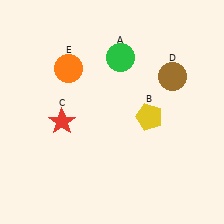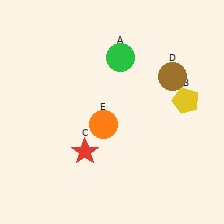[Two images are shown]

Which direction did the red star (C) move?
The red star (C) moved down.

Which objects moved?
The objects that moved are: the yellow pentagon (B), the red star (C), the orange circle (E).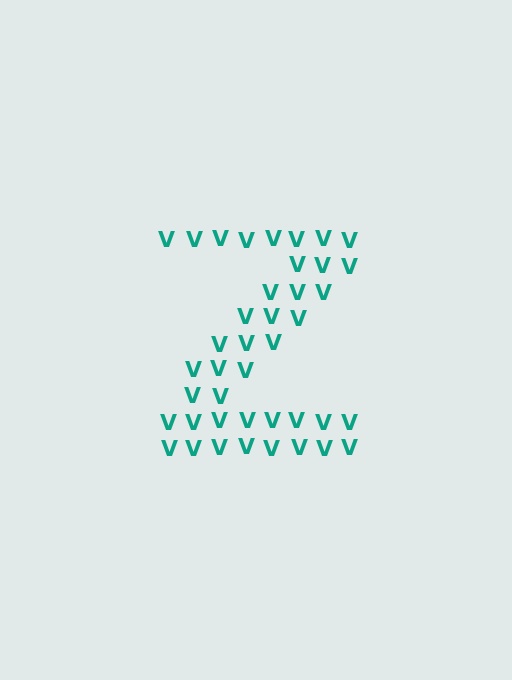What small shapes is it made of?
It is made of small letter V's.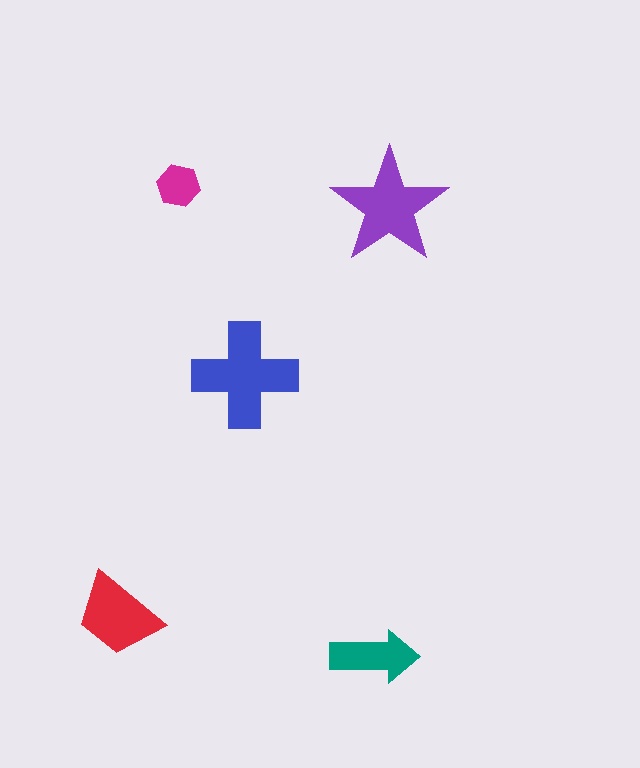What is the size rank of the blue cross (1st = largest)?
1st.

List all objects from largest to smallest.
The blue cross, the purple star, the red trapezoid, the teal arrow, the magenta hexagon.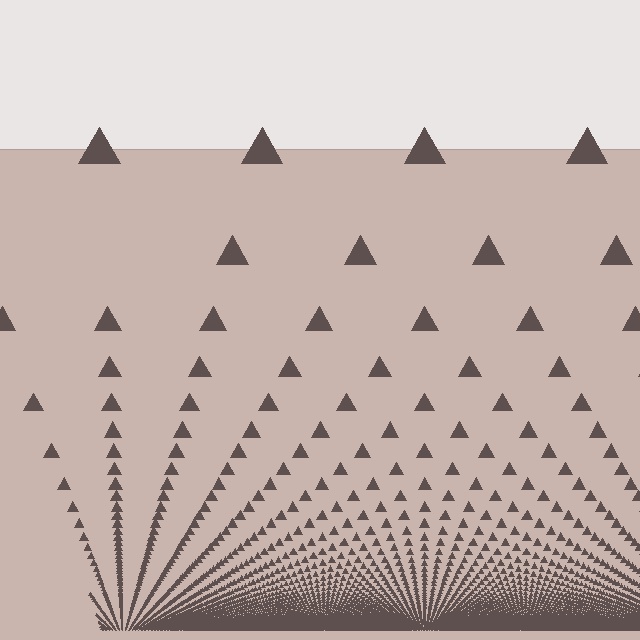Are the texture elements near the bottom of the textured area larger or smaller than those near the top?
Smaller. The gradient is inverted — elements near the bottom are smaller and denser.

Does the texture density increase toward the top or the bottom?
Density increases toward the bottom.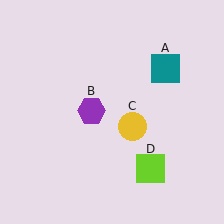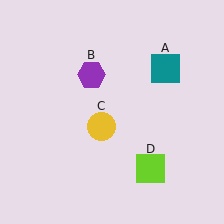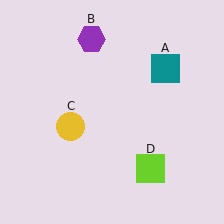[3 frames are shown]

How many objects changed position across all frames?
2 objects changed position: purple hexagon (object B), yellow circle (object C).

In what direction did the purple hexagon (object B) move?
The purple hexagon (object B) moved up.